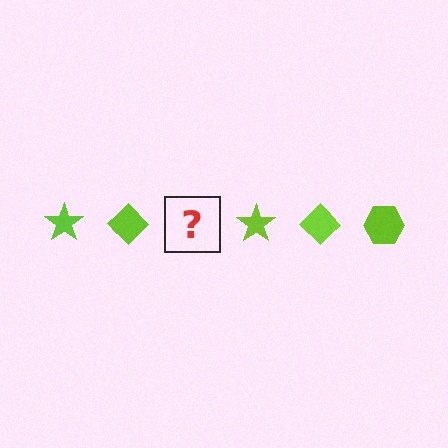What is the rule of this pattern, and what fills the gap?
The rule is that the pattern cycles through star, diamond, hexagon shapes in lime. The gap should be filled with a lime hexagon.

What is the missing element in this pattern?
The missing element is a lime hexagon.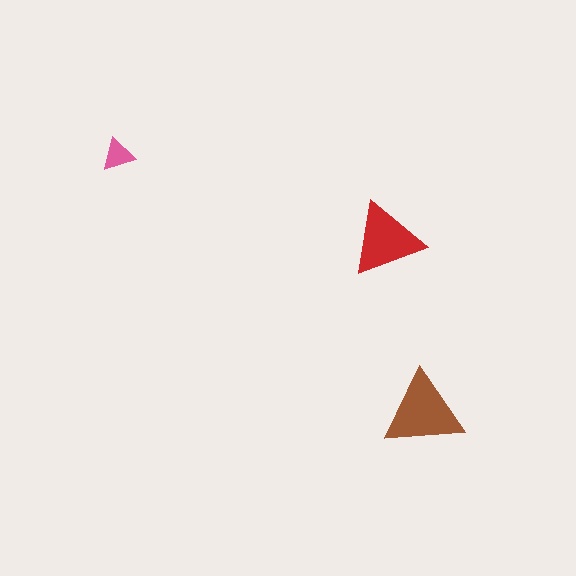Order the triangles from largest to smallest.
the brown one, the red one, the pink one.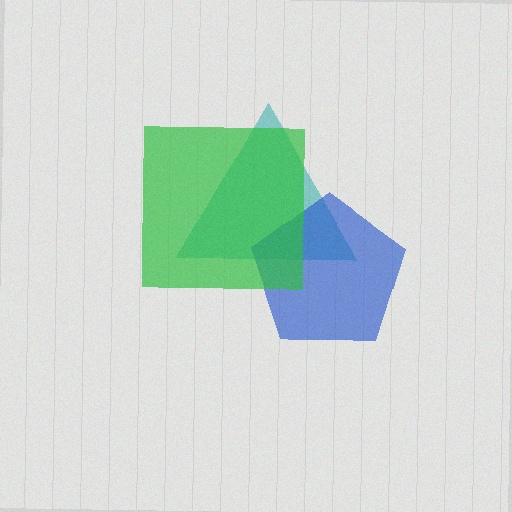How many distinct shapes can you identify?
There are 3 distinct shapes: a teal triangle, a blue pentagon, a green square.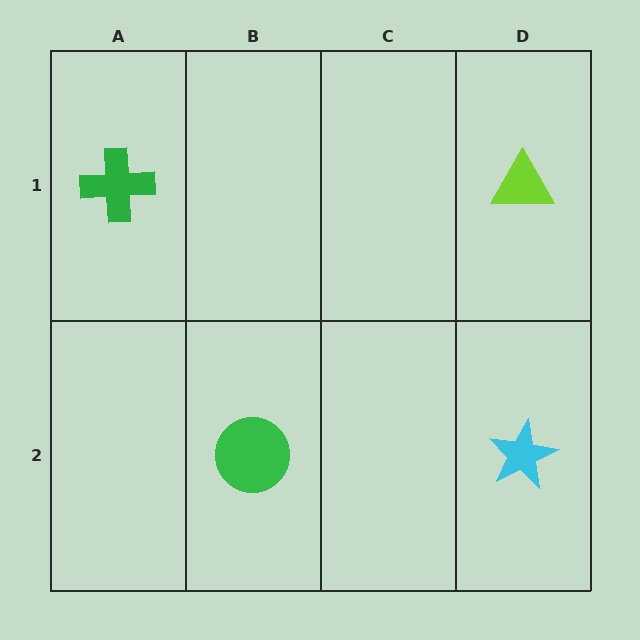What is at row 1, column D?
A lime triangle.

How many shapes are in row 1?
2 shapes.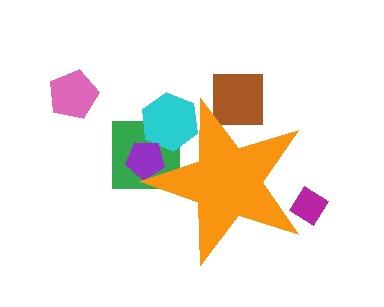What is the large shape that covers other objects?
An orange star.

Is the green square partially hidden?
Yes, the green square is partially hidden behind the orange star.